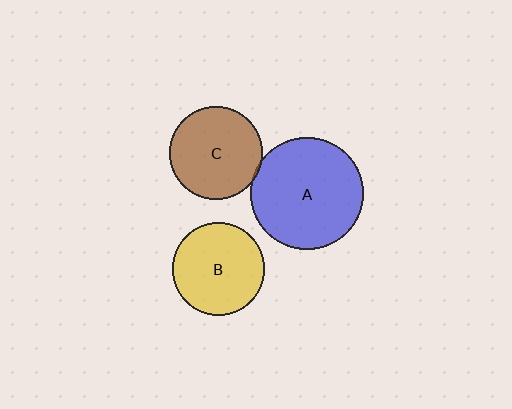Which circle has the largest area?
Circle A (blue).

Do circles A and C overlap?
Yes.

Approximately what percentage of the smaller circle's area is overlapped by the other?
Approximately 5%.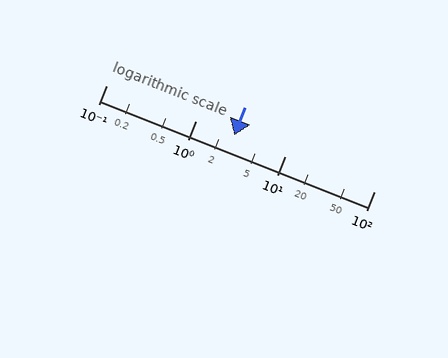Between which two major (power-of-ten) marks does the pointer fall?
The pointer is between 1 and 10.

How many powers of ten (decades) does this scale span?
The scale spans 3 decades, from 0.1 to 100.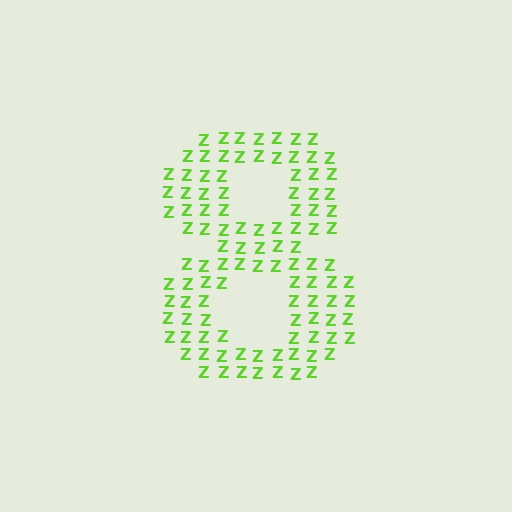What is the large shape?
The large shape is the digit 8.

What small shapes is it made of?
It is made of small letter Z's.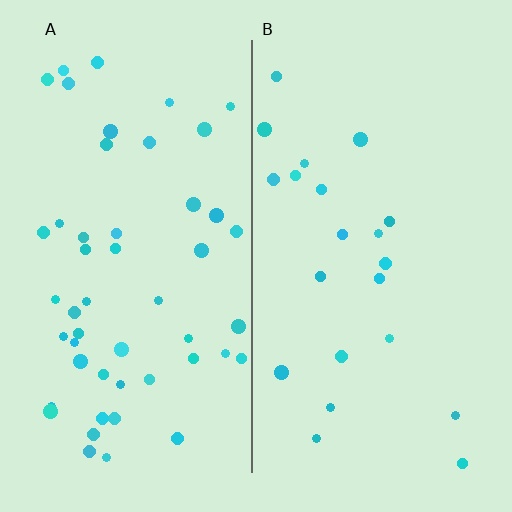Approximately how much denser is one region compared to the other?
Approximately 2.3× — region A over region B.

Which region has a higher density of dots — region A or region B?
A (the left).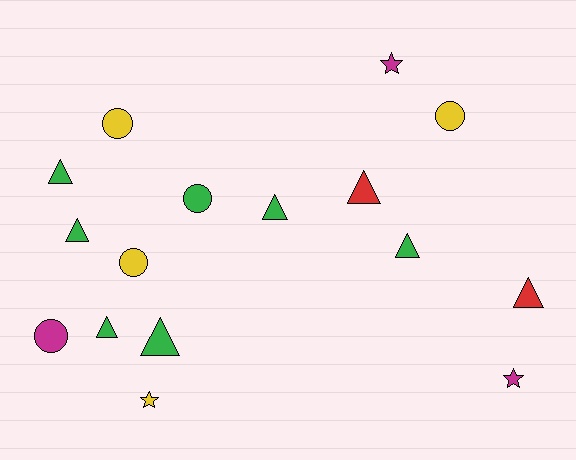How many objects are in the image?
There are 16 objects.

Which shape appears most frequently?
Triangle, with 8 objects.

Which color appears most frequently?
Green, with 7 objects.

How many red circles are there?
There are no red circles.